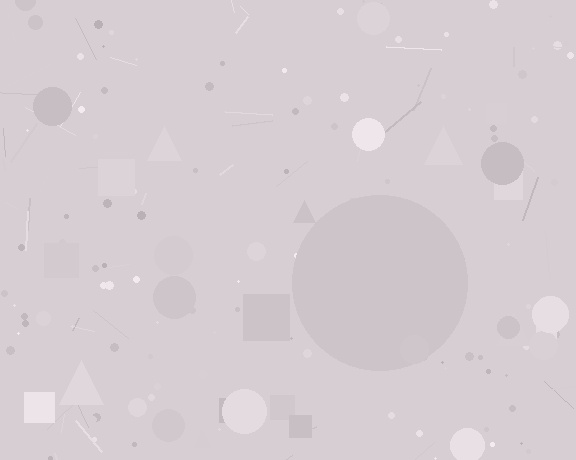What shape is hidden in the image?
A circle is hidden in the image.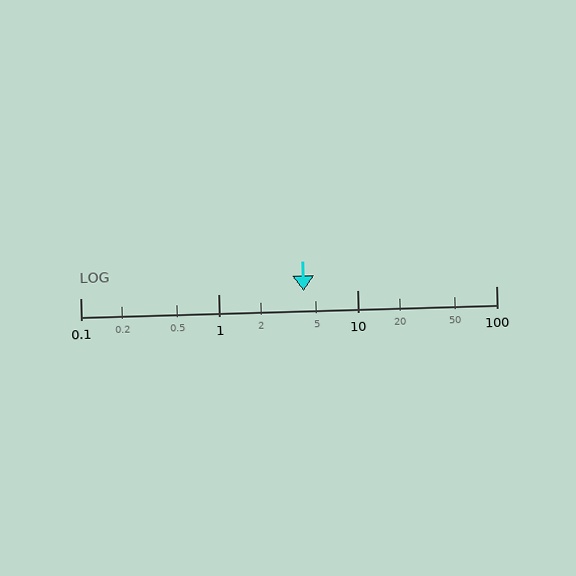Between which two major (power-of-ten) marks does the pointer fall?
The pointer is between 1 and 10.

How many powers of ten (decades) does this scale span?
The scale spans 3 decades, from 0.1 to 100.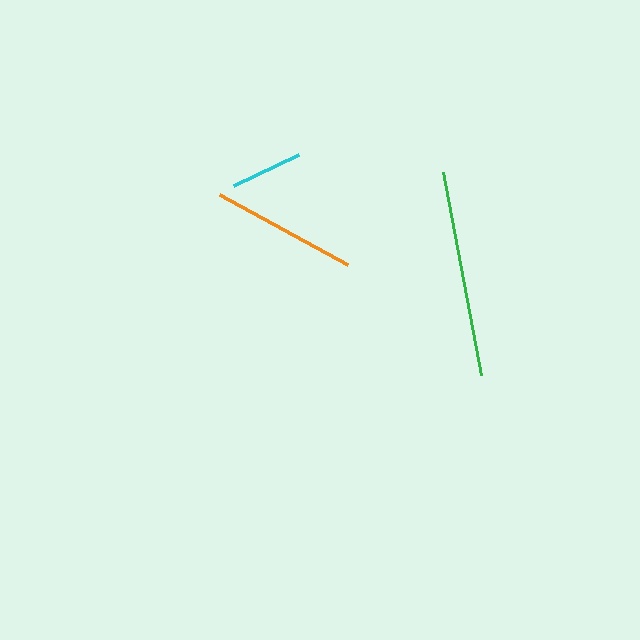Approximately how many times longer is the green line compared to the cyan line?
The green line is approximately 2.9 times the length of the cyan line.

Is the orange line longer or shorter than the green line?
The green line is longer than the orange line.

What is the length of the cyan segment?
The cyan segment is approximately 72 pixels long.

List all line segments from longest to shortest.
From longest to shortest: green, orange, cyan.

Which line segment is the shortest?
The cyan line is the shortest at approximately 72 pixels.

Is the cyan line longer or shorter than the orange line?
The orange line is longer than the cyan line.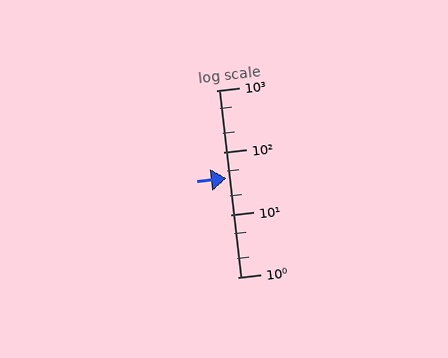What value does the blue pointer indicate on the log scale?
The pointer indicates approximately 39.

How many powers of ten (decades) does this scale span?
The scale spans 3 decades, from 1 to 1000.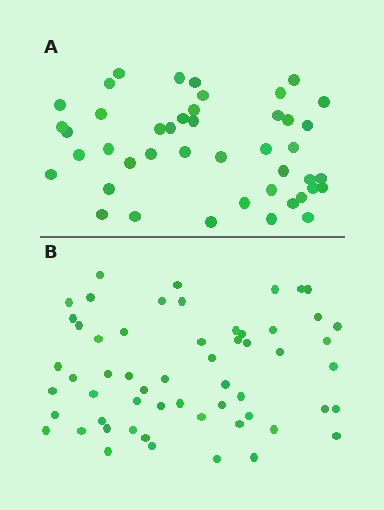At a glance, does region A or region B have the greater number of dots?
Region B (the bottom region) has more dots.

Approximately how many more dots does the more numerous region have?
Region B has approximately 15 more dots than region A.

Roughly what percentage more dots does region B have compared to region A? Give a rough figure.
About 30% more.